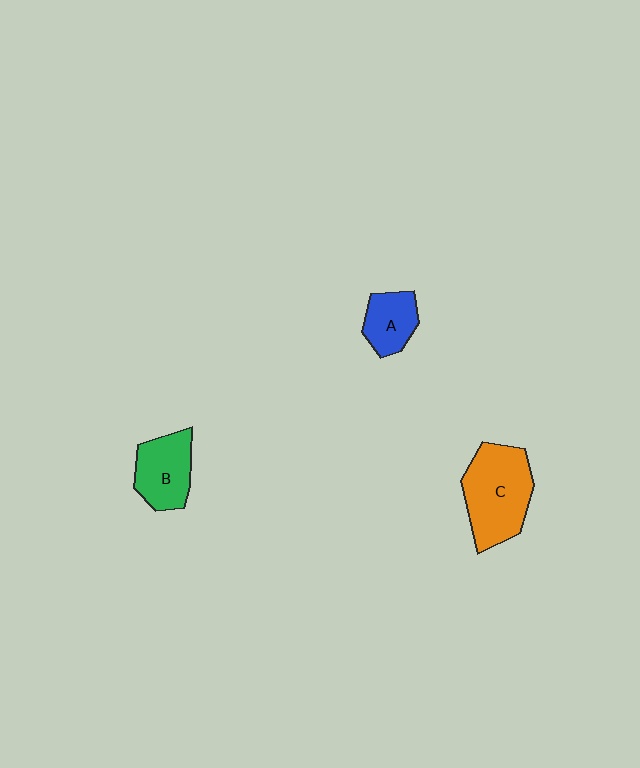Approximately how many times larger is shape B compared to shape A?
Approximately 1.3 times.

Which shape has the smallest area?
Shape A (blue).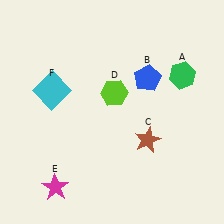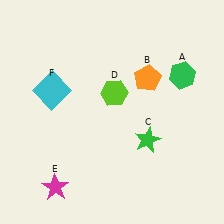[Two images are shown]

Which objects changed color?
B changed from blue to orange. C changed from brown to green.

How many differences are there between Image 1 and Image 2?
There are 2 differences between the two images.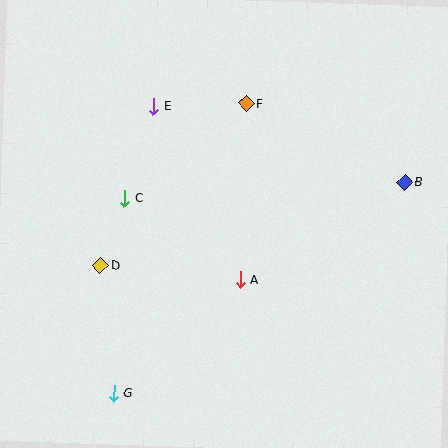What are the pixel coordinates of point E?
Point E is at (153, 106).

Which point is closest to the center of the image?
Point A at (241, 279) is closest to the center.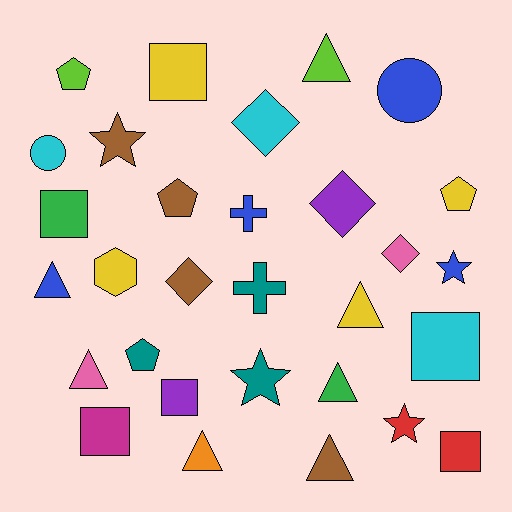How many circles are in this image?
There are 2 circles.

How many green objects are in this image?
There are 2 green objects.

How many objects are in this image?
There are 30 objects.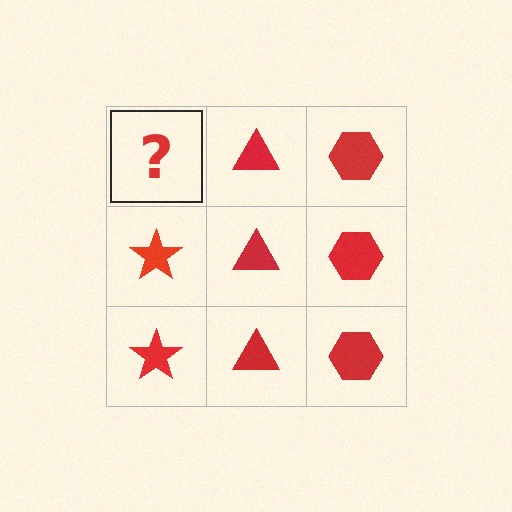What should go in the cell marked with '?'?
The missing cell should contain a red star.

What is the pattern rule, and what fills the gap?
The rule is that each column has a consistent shape. The gap should be filled with a red star.